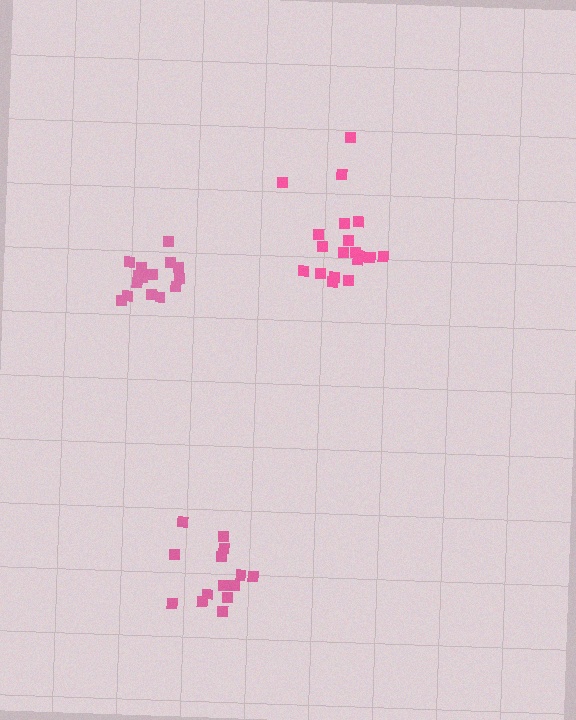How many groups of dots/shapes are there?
There are 3 groups.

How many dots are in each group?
Group 1: 14 dots, Group 2: 15 dots, Group 3: 19 dots (48 total).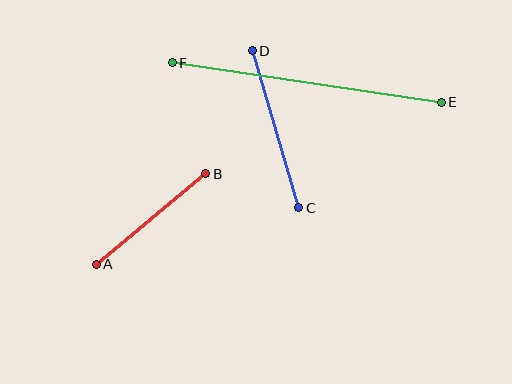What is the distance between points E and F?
The distance is approximately 272 pixels.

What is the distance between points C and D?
The distance is approximately 164 pixels.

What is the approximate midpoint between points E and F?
The midpoint is at approximately (307, 83) pixels.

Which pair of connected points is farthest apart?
Points E and F are farthest apart.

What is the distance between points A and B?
The distance is approximately 142 pixels.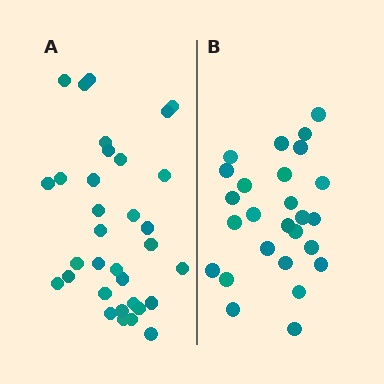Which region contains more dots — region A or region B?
Region A (the left region) has more dots.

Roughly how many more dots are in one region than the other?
Region A has roughly 8 or so more dots than region B.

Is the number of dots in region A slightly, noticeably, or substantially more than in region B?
Region A has noticeably more, but not dramatically so. The ratio is roughly 1.3 to 1.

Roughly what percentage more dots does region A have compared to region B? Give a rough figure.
About 25% more.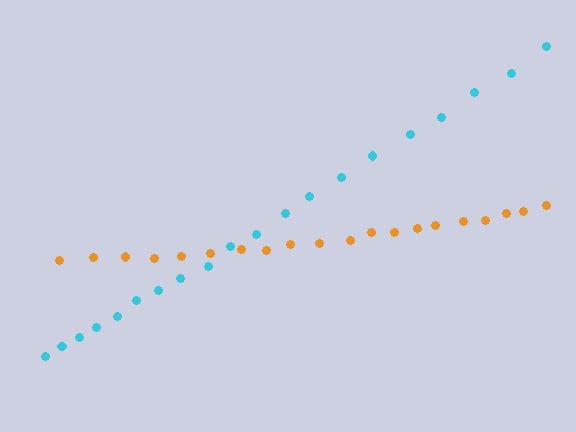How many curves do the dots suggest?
There are 2 distinct paths.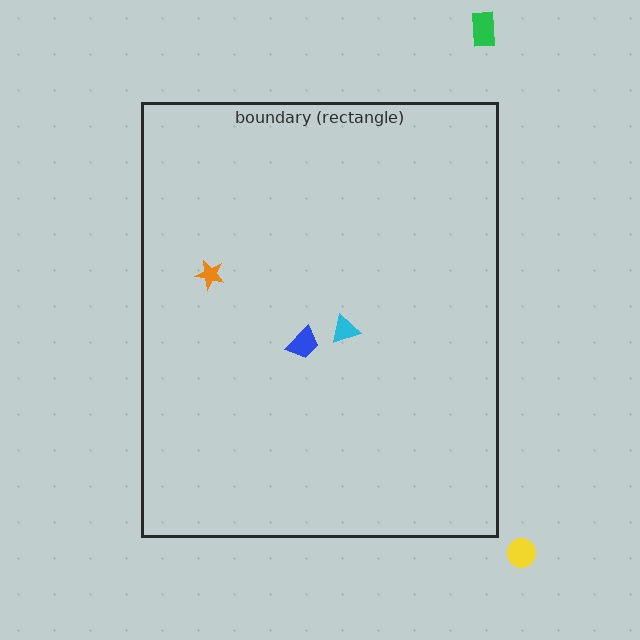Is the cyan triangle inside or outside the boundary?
Inside.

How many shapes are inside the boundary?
3 inside, 2 outside.